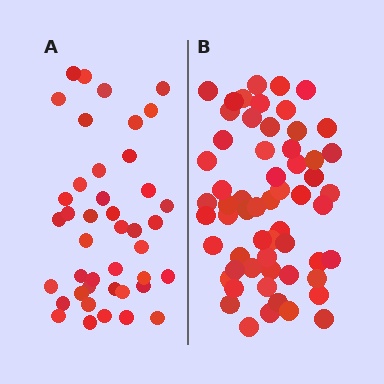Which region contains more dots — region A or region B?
Region B (the right region) has more dots.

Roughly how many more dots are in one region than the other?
Region B has approximately 15 more dots than region A.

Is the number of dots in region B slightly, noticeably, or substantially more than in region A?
Region B has noticeably more, but not dramatically so. The ratio is roughly 1.4 to 1.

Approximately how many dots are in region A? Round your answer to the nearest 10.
About 40 dots. (The exact count is 42, which rounds to 40.)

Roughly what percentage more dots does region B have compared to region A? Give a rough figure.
About 40% more.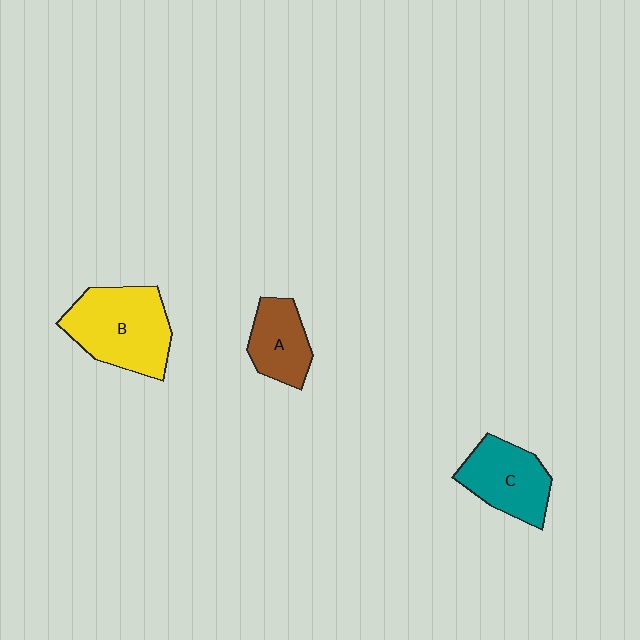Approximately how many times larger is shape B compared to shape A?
Approximately 1.8 times.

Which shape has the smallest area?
Shape A (brown).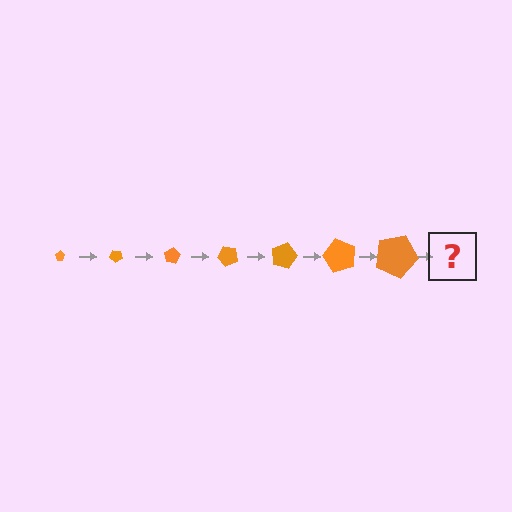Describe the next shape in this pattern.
It should be a pentagon, larger than the previous one and rotated 280 degrees from the start.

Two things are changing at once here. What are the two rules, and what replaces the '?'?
The two rules are that the pentagon grows larger each step and it rotates 40 degrees each step. The '?' should be a pentagon, larger than the previous one and rotated 280 degrees from the start.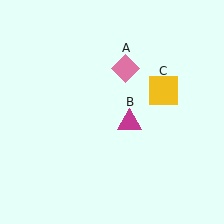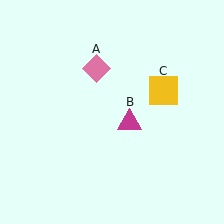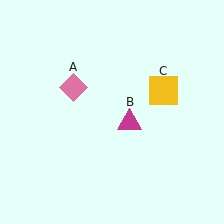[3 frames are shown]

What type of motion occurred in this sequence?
The pink diamond (object A) rotated counterclockwise around the center of the scene.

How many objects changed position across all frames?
1 object changed position: pink diamond (object A).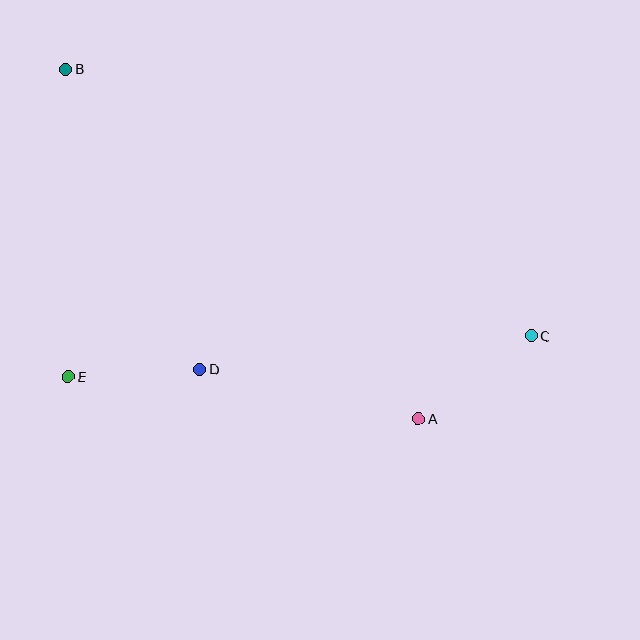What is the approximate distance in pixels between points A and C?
The distance between A and C is approximately 140 pixels.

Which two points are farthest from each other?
Points B and C are farthest from each other.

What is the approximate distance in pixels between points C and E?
The distance between C and E is approximately 464 pixels.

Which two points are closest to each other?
Points D and E are closest to each other.